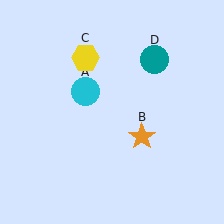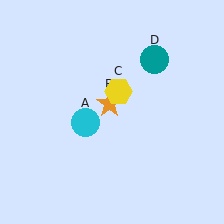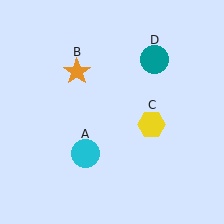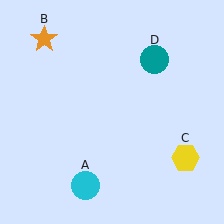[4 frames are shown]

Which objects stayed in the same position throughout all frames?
Teal circle (object D) remained stationary.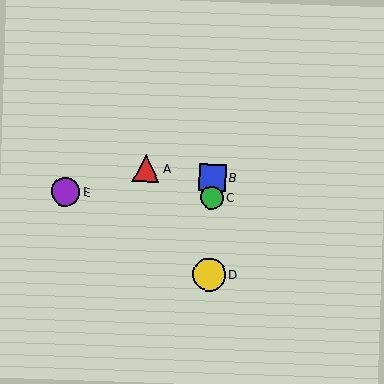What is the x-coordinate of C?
Object C is at x≈212.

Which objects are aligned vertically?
Objects B, C, D are aligned vertically.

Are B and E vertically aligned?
No, B is at x≈212 and E is at x≈65.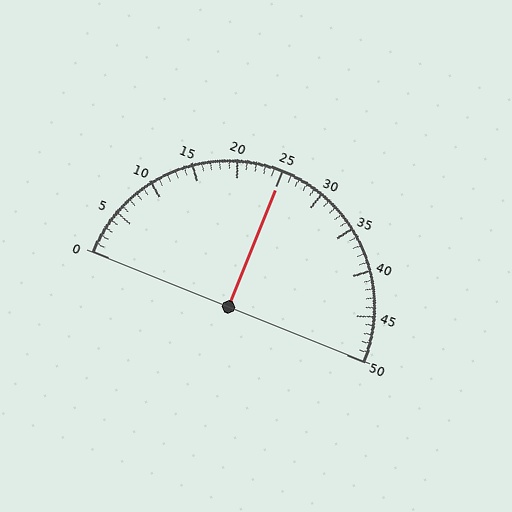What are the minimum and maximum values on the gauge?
The gauge ranges from 0 to 50.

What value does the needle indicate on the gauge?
The needle indicates approximately 25.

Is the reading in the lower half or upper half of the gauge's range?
The reading is in the upper half of the range (0 to 50).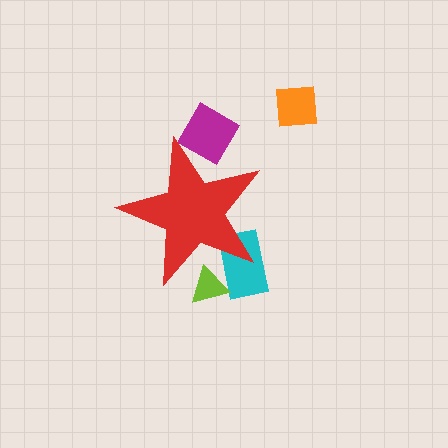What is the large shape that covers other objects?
A red star.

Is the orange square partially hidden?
No, the orange square is fully visible.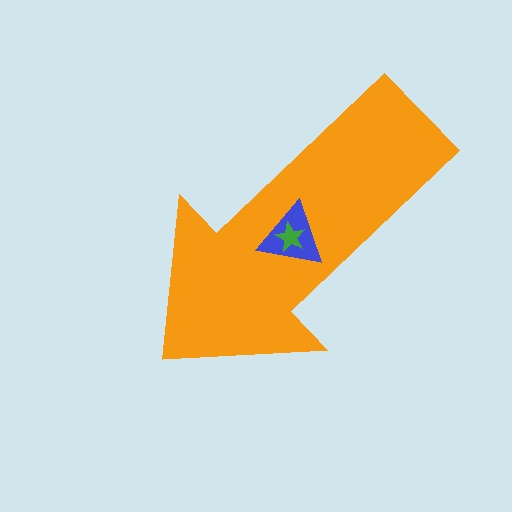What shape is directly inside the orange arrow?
The blue triangle.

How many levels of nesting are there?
3.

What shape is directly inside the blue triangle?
The green star.